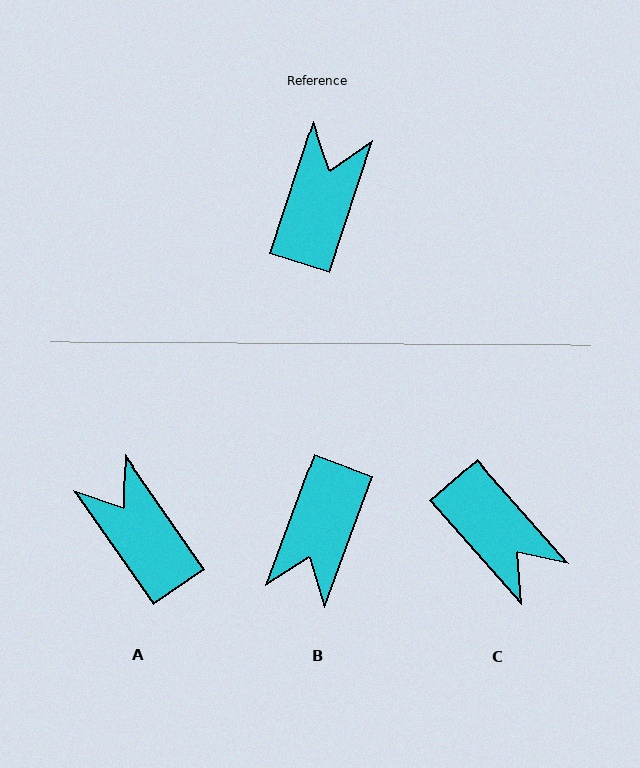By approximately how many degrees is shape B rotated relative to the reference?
Approximately 178 degrees counter-clockwise.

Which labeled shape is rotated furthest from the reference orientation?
B, about 178 degrees away.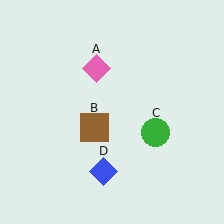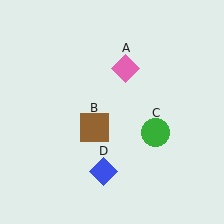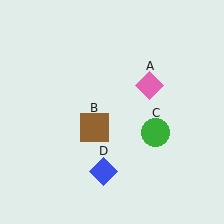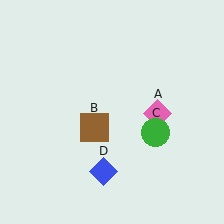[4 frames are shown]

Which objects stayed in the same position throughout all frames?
Brown square (object B) and green circle (object C) and blue diamond (object D) remained stationary.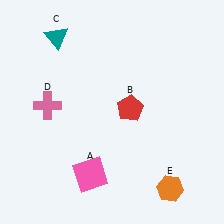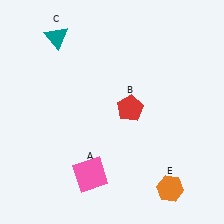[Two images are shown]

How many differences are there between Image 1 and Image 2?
There is 1 difference between the two images.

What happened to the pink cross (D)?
The pink cross (D) was removed in Image 2. It was in the top-left area of Image 1.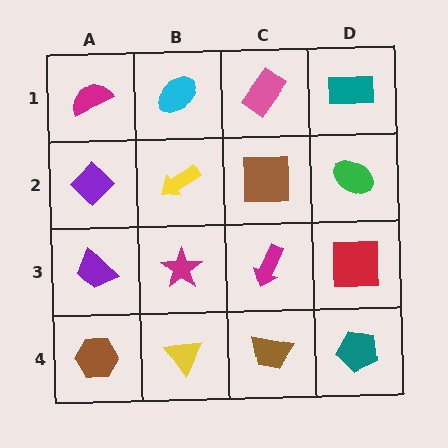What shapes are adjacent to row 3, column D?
A green ellipse (row 2, column D), a teal pentagon (row 4, column D), a magenta arrow (row 3, column C).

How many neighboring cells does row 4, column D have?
2.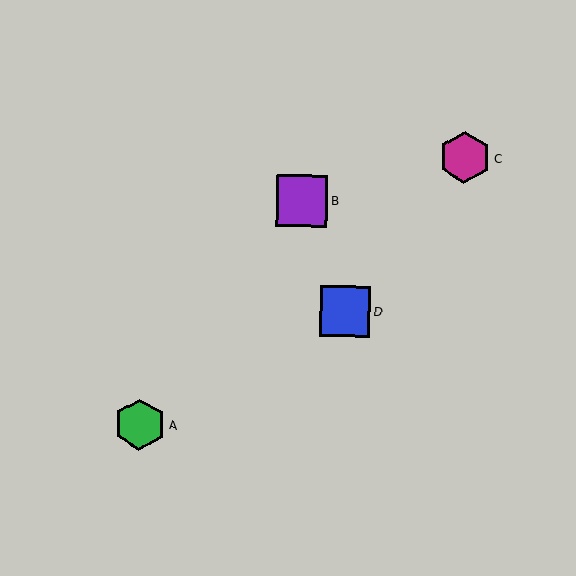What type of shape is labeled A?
Shape A is a green hexagon.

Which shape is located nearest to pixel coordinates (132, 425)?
The green hexagon (labeled A) at (140, 424) is nearest to that location.